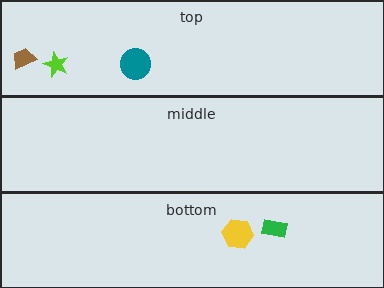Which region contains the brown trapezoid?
The top region.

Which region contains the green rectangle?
The bottom region.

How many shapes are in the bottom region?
2.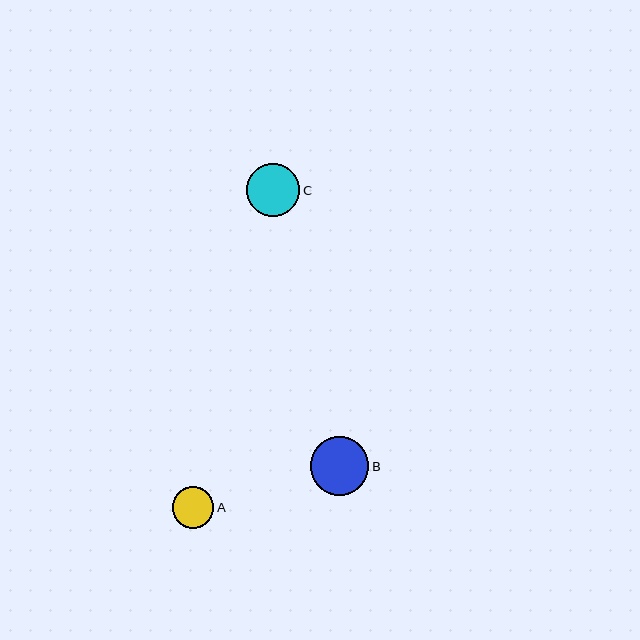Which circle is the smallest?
Circle A is the smallest with a size of approximately 41 pixels.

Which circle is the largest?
Circle B is the largest with a size of approximately 58 pixels.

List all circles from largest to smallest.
From largest to smallest: B, C, A.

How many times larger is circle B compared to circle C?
Circle B is approximately 1.1 times the size of circle C.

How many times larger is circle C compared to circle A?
Circle C is approximately 1.3 times the size of circle A.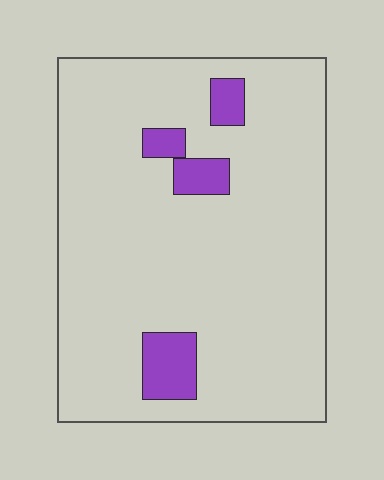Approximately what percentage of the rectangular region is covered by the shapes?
Approximately 10%.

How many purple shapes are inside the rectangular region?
4.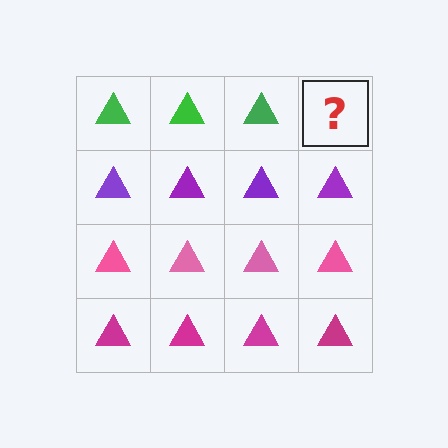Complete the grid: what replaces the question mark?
The question mark should be replaced with a green triangle.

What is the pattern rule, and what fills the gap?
The rule is that each row has a consistent color. The gap should be filled with a green triangle.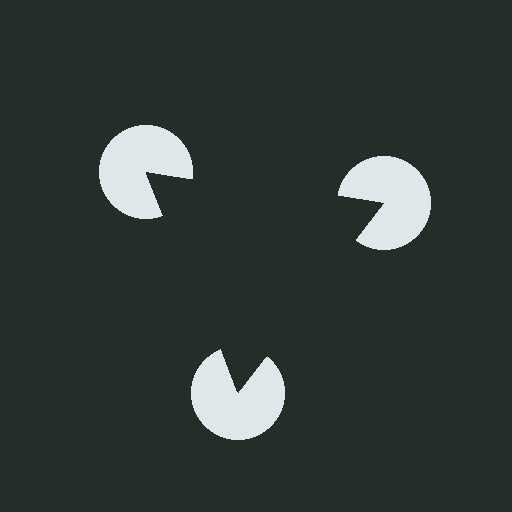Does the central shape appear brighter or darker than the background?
It typically appears slightly darker than the background, even though no actual brightness change is drawn.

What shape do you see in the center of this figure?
An illusory triangle — its edges are inferred from the aligned wedge cuts in the pac-man discs, not physically drawn.